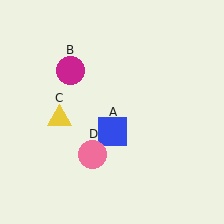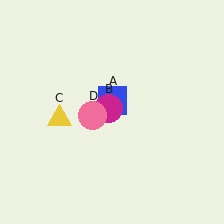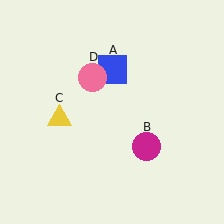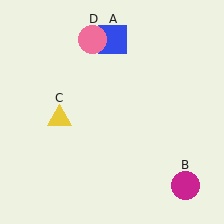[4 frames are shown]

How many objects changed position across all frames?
3 objects changed position: blue square (object A), magenta circle (object B), pink circle (object D).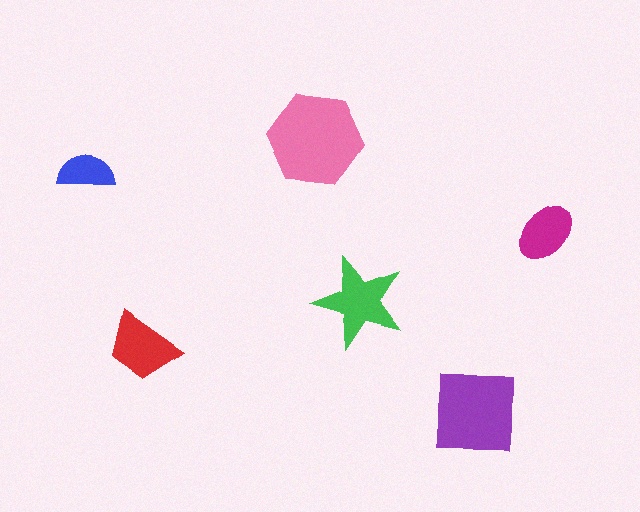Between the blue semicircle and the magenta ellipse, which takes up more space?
The magenta ellipse.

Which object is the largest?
The pink hexagon.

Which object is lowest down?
The purple square is bottommost.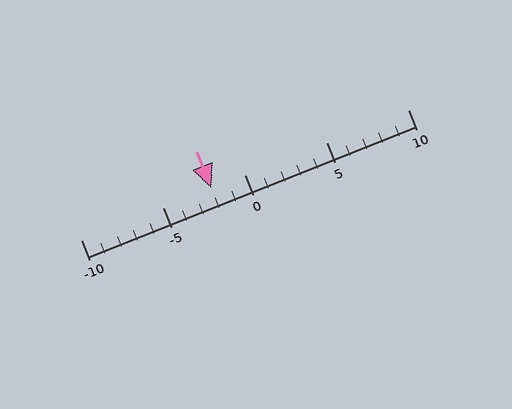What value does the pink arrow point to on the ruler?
The pink arrow points to approximately -2.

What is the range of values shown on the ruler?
The ruler shows values from -10 to 10.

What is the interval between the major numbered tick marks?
The major tick marks are spaced 5 units apart.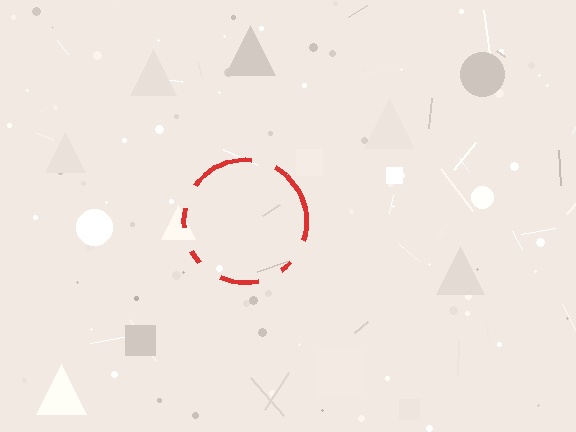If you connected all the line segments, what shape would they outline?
They would outline a circle.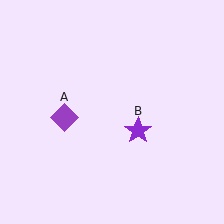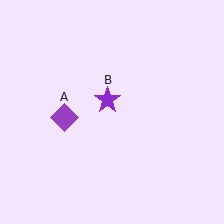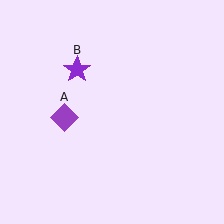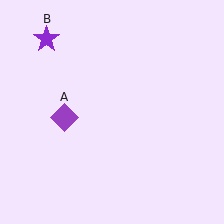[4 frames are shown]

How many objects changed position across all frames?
1 object changed position: purple star (object B).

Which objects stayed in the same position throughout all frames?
Purple diamond (object A) remained stationary.